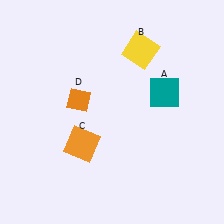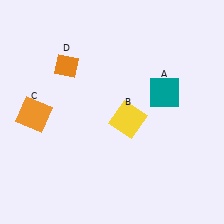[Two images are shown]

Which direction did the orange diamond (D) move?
The orange diamond (D) moved up.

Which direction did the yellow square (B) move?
The yellow square (B) moved down.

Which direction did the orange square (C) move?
The orange square (C) moved left.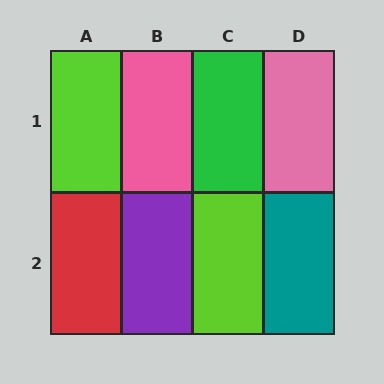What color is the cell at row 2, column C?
Lime.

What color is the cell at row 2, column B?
Purple.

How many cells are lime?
2 cells are lime.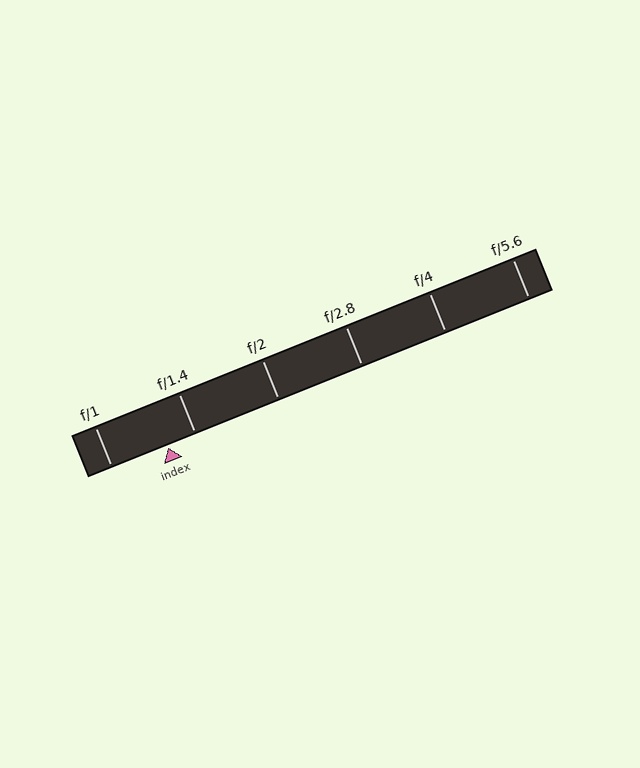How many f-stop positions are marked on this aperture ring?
There are 6 f-stop positions marked.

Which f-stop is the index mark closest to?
The index mark is closest to f/1.4.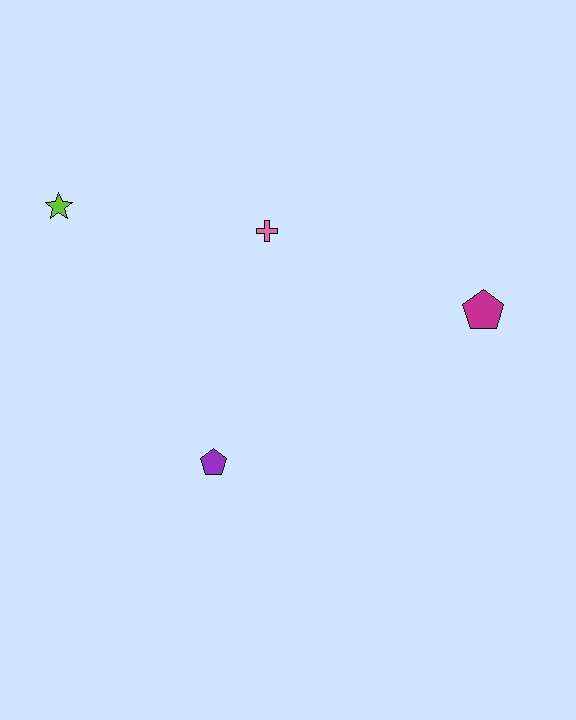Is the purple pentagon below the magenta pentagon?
Yes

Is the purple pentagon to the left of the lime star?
No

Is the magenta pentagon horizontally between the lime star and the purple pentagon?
No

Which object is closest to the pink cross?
The lime star is closest to the pink cross.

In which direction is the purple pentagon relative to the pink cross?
The purple pentagon is below the pink cross.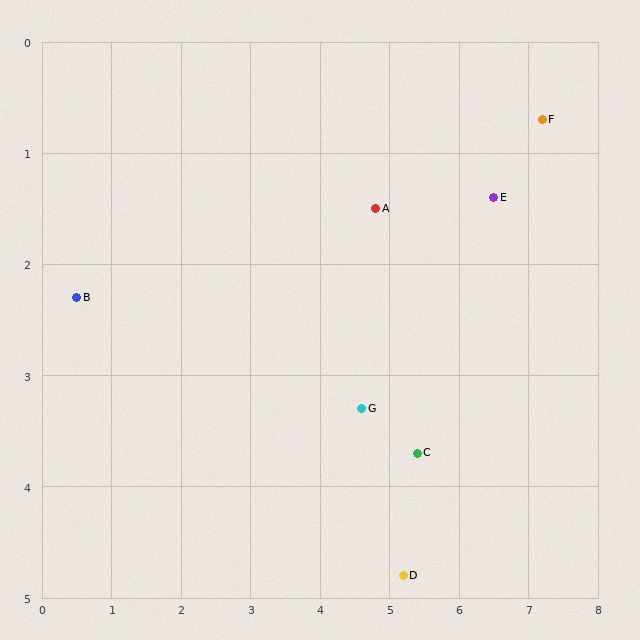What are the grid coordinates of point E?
Point E is at approximately (6.5, 1.4).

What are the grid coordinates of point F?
Point F is at approximately (7.2, 0.7).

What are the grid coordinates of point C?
Point C is at approximately (5.4, 3.7).